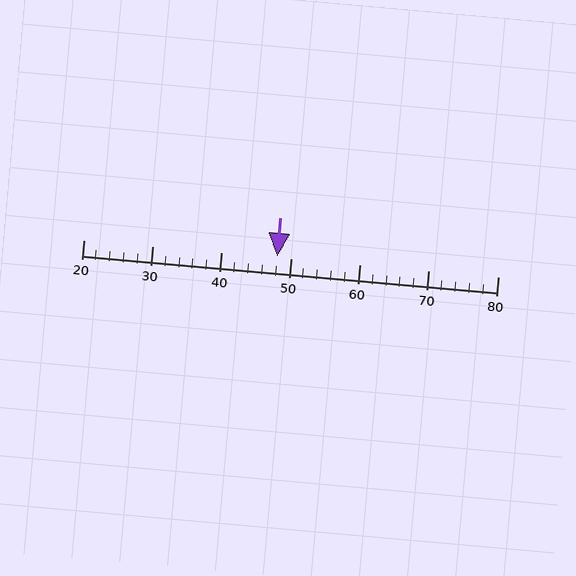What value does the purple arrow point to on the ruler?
The purple arrow points to approximately 48.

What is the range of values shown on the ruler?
The ruler shows values from 20 to 80.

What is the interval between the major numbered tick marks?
The major tick marks are spaced 10 units apart.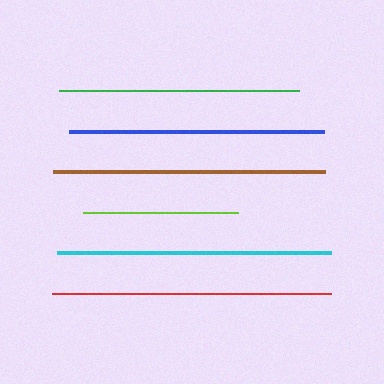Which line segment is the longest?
The red line is the longest at approximately 279 pixels.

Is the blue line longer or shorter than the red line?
The red line is longer than the blue line.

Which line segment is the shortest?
The lime line is the shortest at approximately 155 pixels.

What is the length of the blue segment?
The blue segment is approximately 255 pixels long.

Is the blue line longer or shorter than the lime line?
The blue line is longer than the lime line.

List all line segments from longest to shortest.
From longest to shortest: red, cyan, brown, blue, green, lime.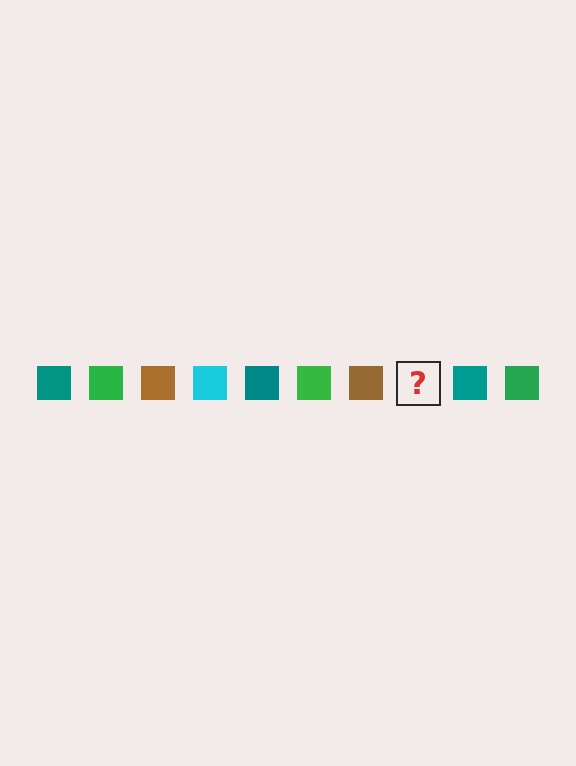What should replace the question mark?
The question mark should be replaced with a cyan square.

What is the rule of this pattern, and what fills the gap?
The rule is that the pattern cycles through teal, green, brown, cyan squares. The gap should be filled with a cyan square.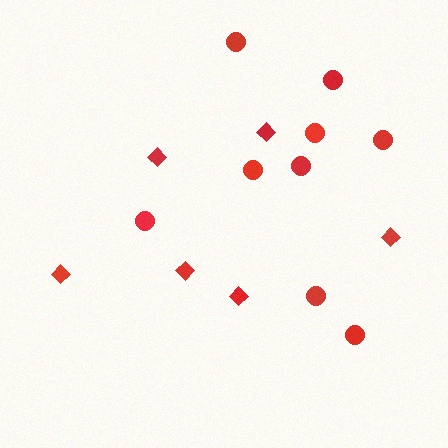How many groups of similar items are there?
There are 2 groups: one group of circles (9) and one group of diamonds (6).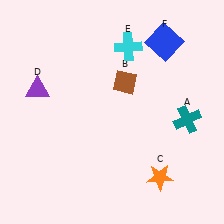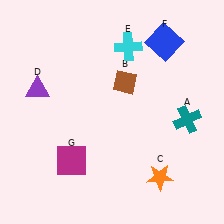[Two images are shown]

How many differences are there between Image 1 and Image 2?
There is 1 difference between the two images.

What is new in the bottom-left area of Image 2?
A magenta square (G) was added in the bottom-left area of Image 2.